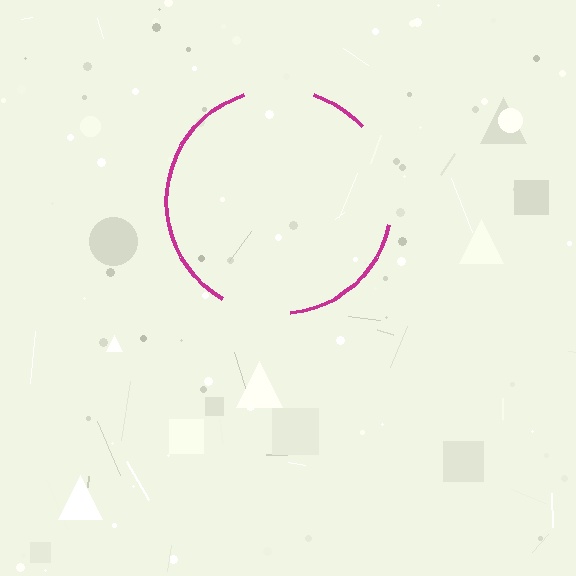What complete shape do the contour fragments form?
The contour fragments form a circle.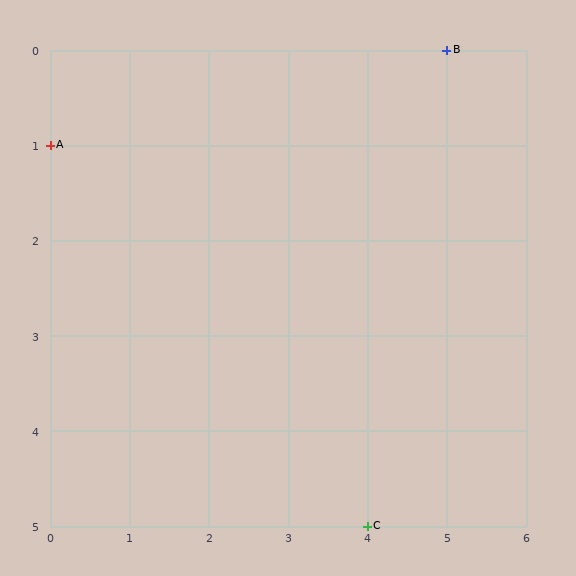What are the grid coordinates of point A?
Point A is at grid coordinates (0, 1).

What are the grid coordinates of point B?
Point B is at grid coordinates (5, 0).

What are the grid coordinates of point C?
Point C is at grid coordinates (4, 5).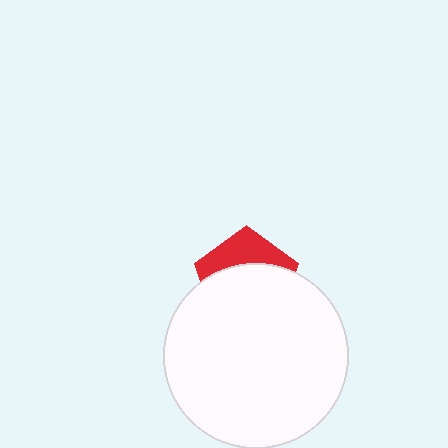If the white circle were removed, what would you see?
You would see the complete red pentagon.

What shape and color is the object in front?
The object in front is a white circle.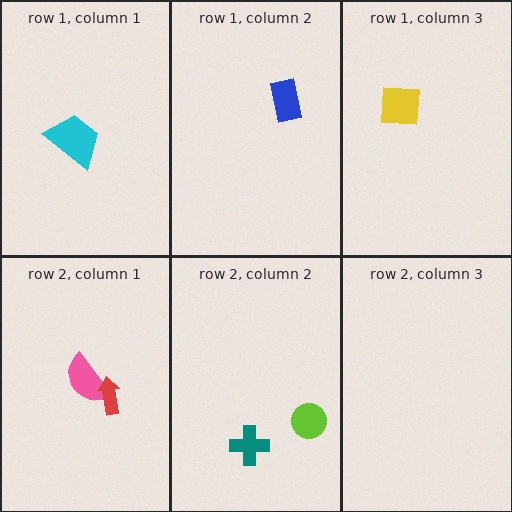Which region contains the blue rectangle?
The row 1, column 2 region.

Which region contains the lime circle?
The row 2, column 2 region.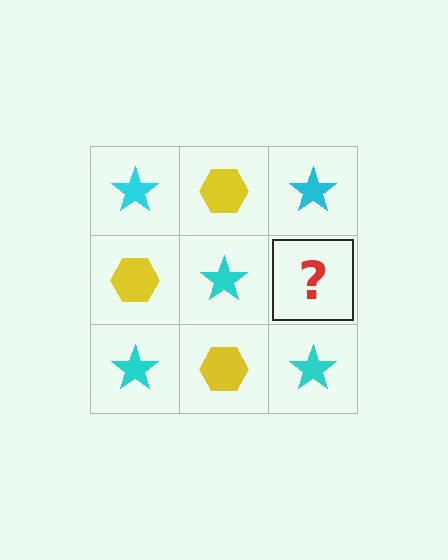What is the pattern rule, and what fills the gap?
The rule is that it alternates cyan star and yellow hexagon in a checkerboard pattern. The gap should be filled with a yellow hexagon.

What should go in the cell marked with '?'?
The missing cell should contain a yellow hexagon.